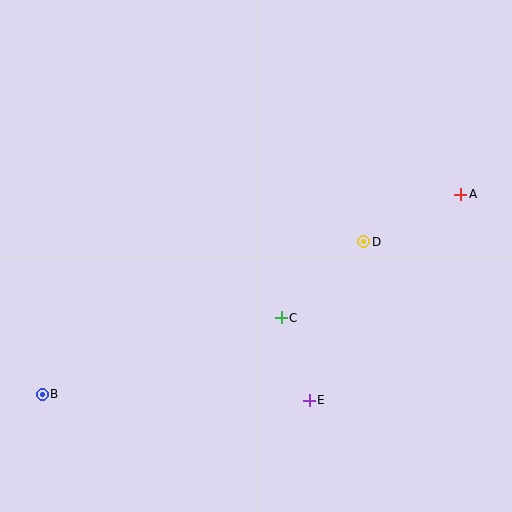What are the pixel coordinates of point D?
Point D is at (364, 242).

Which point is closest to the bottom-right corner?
Point E is closest to the bottom-right corner.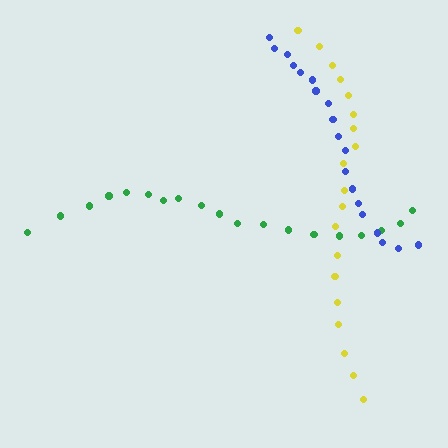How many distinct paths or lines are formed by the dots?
There are 3 distinct paths.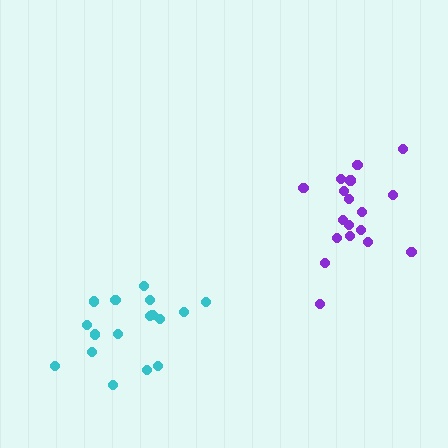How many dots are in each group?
Group 1: 18 dots, Group 2: 17 dots (35 total).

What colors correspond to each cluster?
The clusters are colored: purple, cyan.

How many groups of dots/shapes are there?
There are 2 groups.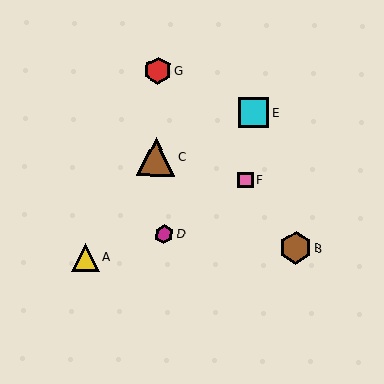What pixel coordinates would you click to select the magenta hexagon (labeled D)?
Click at (164, 234) to select the magenta hexagon D.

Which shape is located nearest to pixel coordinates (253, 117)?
The cyan square (labeled E) at (254, 112) is nearest to that location.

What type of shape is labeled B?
Shape B is a brown hexagon.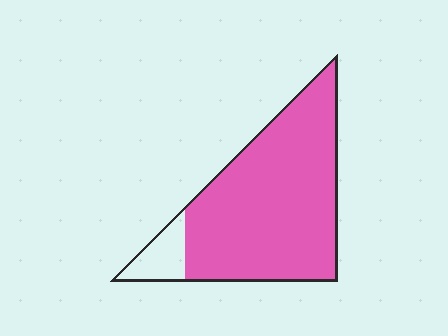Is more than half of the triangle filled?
Yes.